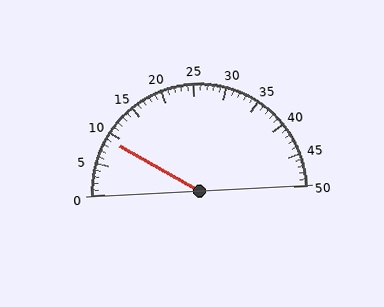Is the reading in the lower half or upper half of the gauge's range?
The reading is in the lower half of the range (0 to 50).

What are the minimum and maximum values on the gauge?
The gauge ranges from 0 to 50.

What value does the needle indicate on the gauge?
The needle indicates approximately 9.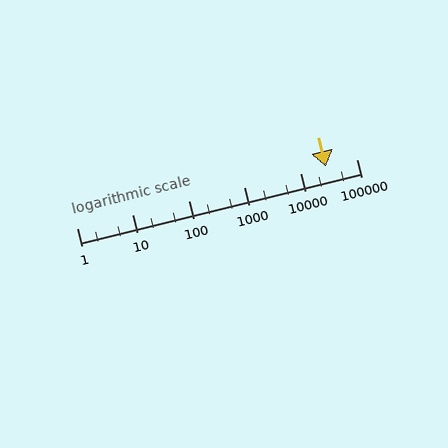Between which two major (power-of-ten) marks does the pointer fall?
The pointer is between 10000 and 100000.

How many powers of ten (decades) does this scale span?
The scale spans 5 decades, from 1 to 100000.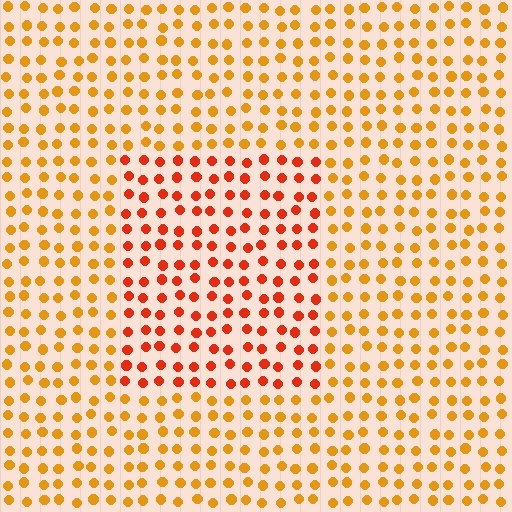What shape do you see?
I see a rectangle.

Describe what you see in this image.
The image is filled with small orange elements in a uniform arrangement. A rectangle-shaped region is visible where the elements are tinted to a slightly different hue, forming a subtle color boundary.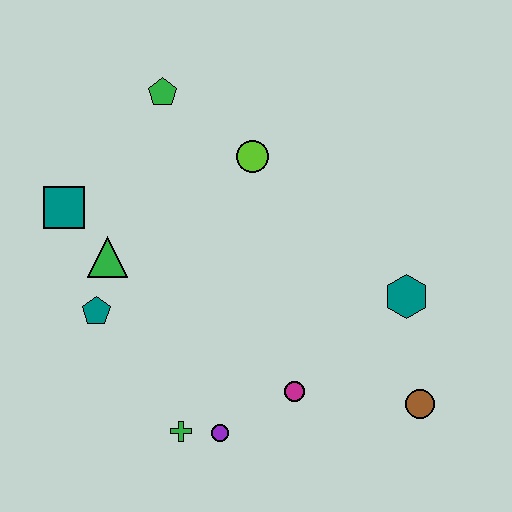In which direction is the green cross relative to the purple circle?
The green cross is to the left of the purple circle.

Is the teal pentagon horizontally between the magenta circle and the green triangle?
No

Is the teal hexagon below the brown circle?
No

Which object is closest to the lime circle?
The green pentagon is closest to the lime circle.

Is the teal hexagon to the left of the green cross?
No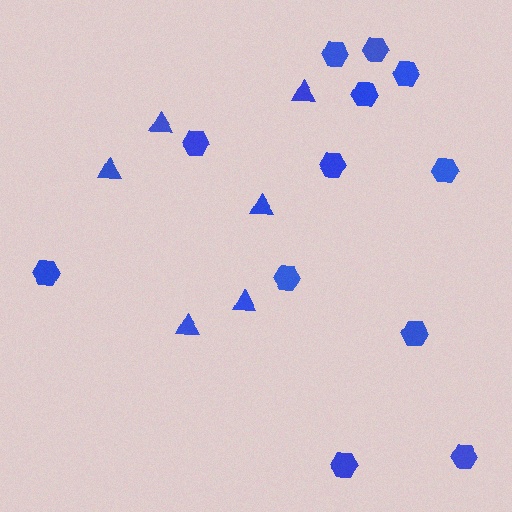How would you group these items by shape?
There are 2 groups: one group of hexagons (12) and one group of triangles (6).